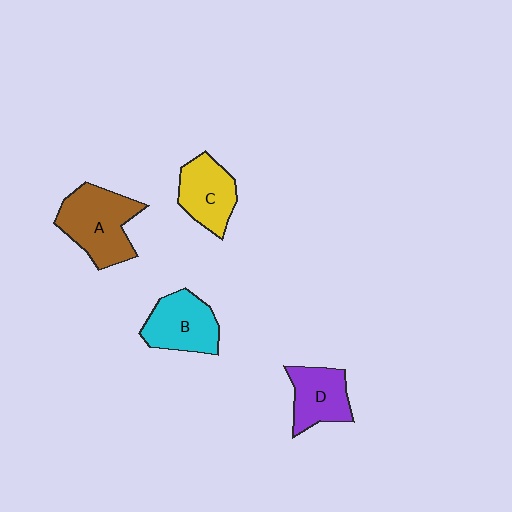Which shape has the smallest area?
Shape D (purple).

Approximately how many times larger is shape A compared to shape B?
Approximately 1.3 times.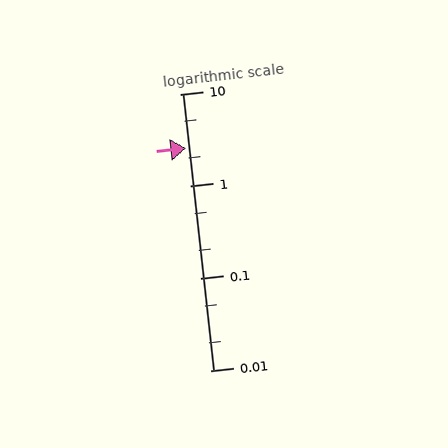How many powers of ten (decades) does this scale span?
The scale spans 3 decades, from 0.01 to 10.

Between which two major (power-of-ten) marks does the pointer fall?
The pointer is between 1 and 10.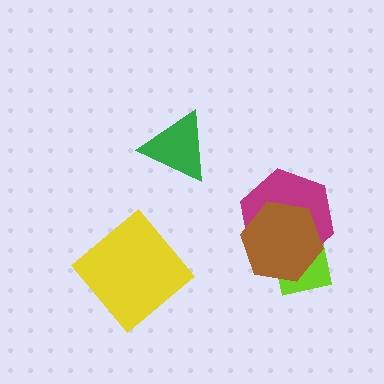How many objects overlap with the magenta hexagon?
2 objects overlap with the magenta hexagon.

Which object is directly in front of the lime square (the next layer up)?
The magenta hexagon is directly in front of the lime square.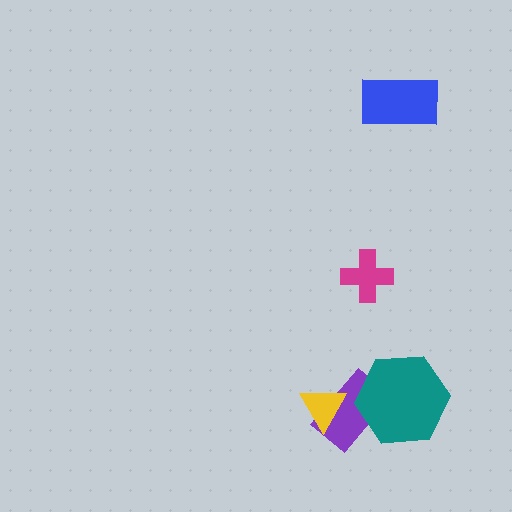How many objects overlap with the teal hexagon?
1 object overlaps with the teal hexagon.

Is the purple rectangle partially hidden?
Yes, it is partially covered by another shape.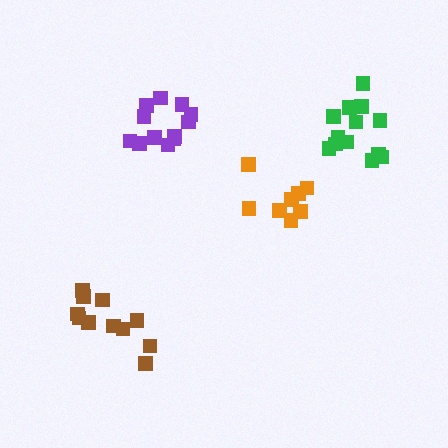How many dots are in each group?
Group 1: 11 dots, Group 2: 12 dots, Group 3: 13 dots, Group 4: 8 dots (44 total).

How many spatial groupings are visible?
There are 4 spatial groupings.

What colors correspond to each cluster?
The clusters are colored: brown, purple, green, orange.